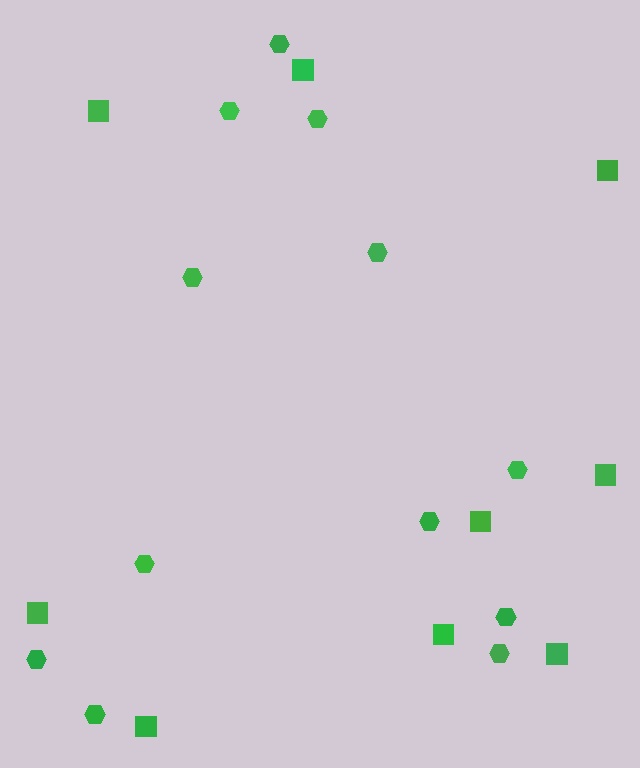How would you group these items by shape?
There are 2 groups: one group of hexagons (12) and one group of squares (9).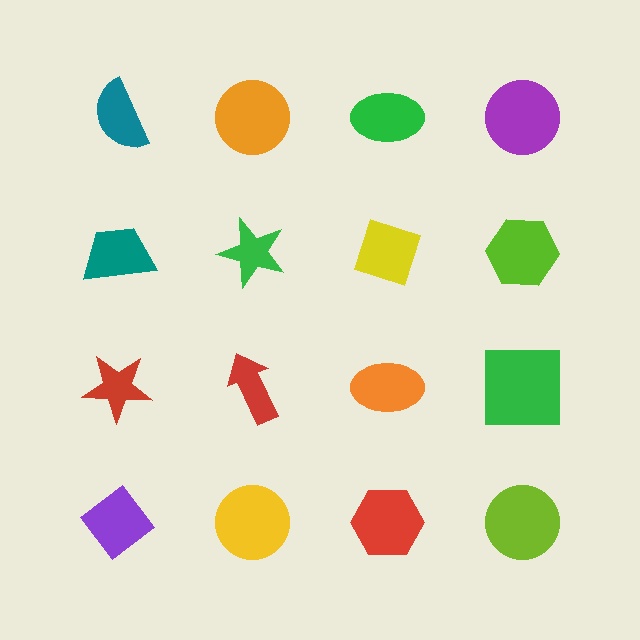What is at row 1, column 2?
An orange circle.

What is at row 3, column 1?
A red star.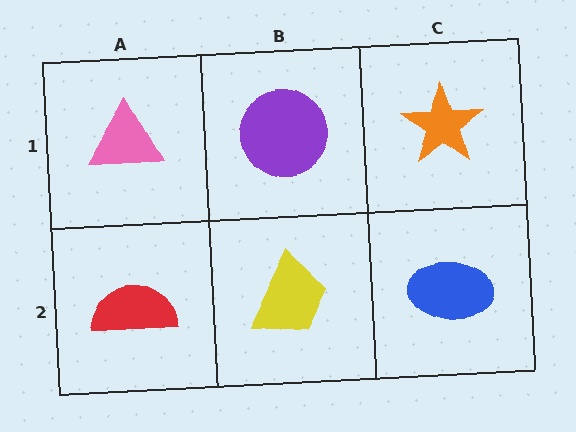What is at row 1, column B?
A purple circle.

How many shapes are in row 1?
3 shapes.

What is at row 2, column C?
A blue ellipse.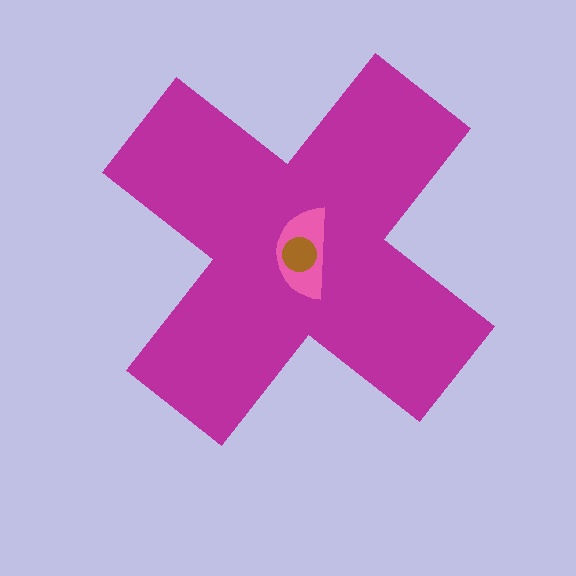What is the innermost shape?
The brown circle.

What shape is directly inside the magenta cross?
The pink semicircle.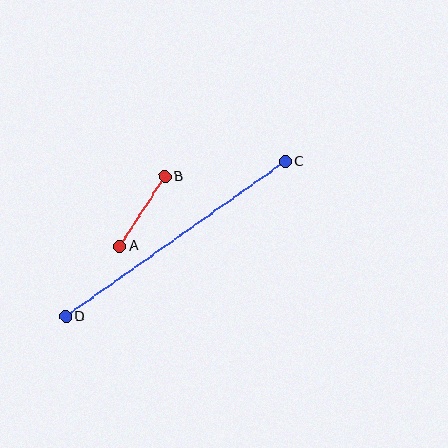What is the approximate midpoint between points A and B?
The midpoint is at approximately (142, 212) pixels.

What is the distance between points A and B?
The distance is approximately 83 pixels.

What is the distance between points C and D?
The distance is approximately 269 pixels.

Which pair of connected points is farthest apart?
Points C and D are farthest apart.